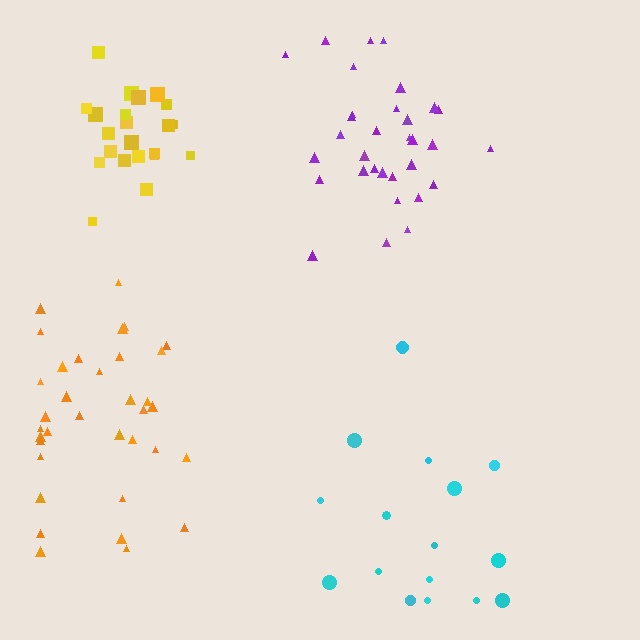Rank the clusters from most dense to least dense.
purple, yellow, orange, cyan.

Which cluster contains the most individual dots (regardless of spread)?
Orange (35).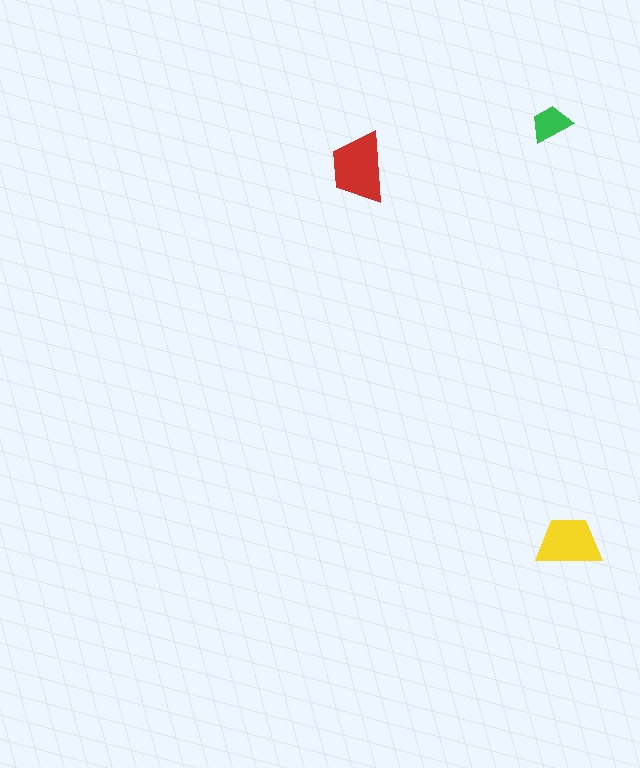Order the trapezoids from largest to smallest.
the red one, the yellow one, the green one.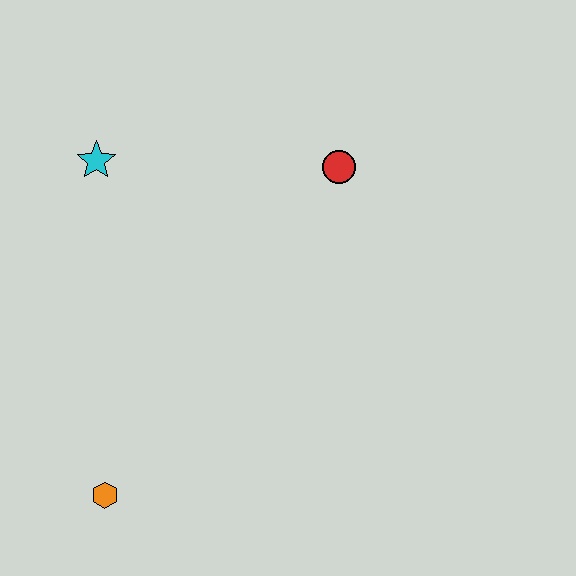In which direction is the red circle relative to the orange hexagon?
The red circle is above the orange hexagon.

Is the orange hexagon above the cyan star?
No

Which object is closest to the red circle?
The cyan star is closest to the red circle.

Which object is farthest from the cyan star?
The orange hexagon is farthest from the cyan star.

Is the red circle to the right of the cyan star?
Yes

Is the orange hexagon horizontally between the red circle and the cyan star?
Yes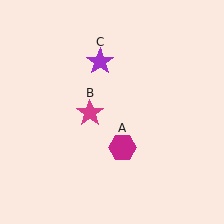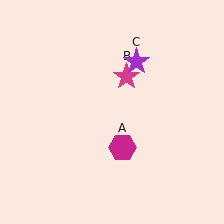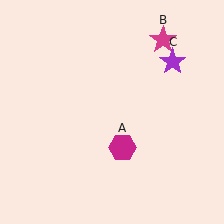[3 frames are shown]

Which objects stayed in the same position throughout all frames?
Magenta hexagon (object A) remained stationary.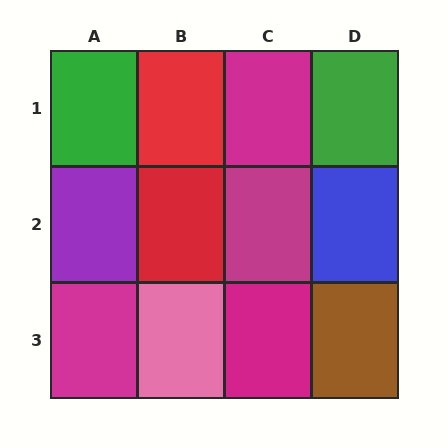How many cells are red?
2 cells are red.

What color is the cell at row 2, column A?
Purple.